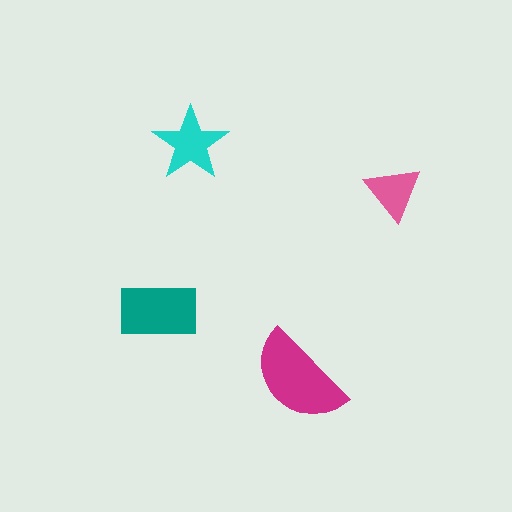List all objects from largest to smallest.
The magenta semicircle, the teal rectangle, the cyan star, the pink triangle.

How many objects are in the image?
There are 4 objects in the image.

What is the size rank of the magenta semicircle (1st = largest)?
1st.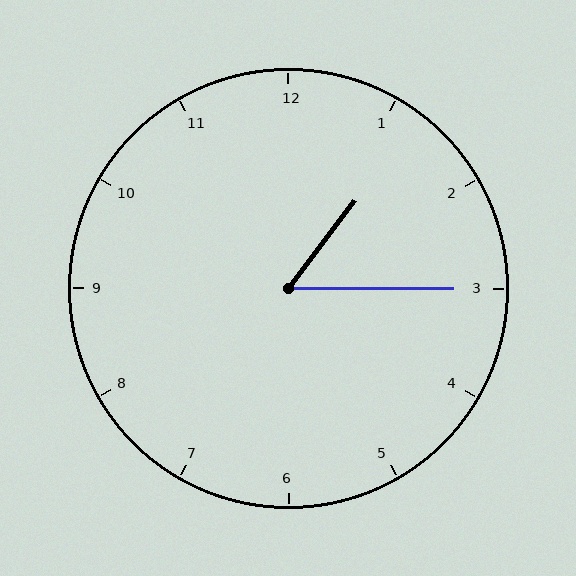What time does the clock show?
1:15.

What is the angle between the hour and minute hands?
Approximately 52 degrees.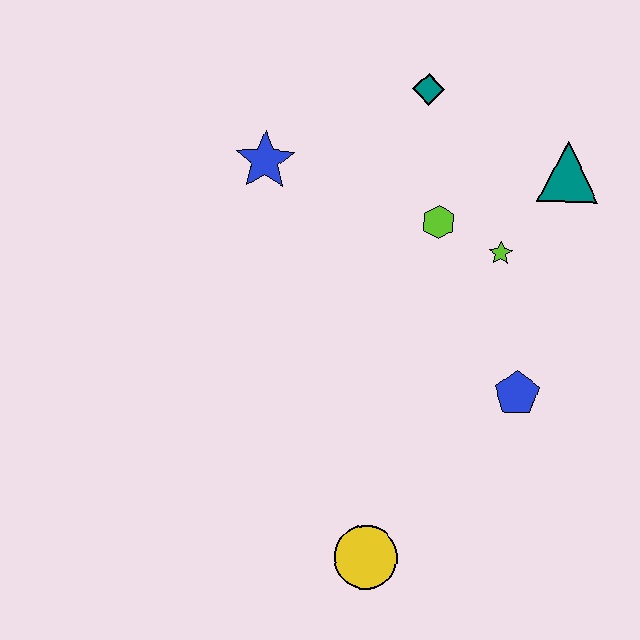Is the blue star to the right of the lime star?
No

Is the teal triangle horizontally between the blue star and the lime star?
No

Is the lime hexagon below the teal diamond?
Yes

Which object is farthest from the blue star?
The yellow circle is farthest from the blue star.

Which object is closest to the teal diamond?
The lime hexagon is closest to the teal diamond.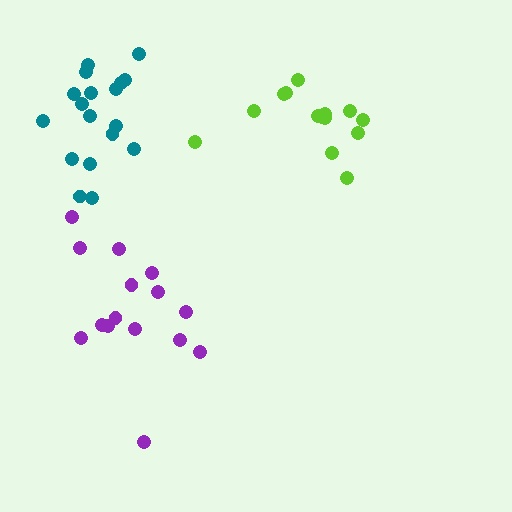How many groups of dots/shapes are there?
There are 3 groups.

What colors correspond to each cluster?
The clusters are colored: lime, teal, purple.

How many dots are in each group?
Group 1: 14 dots, Group 2: 18 dots, Group 3: 15 dots (47 total).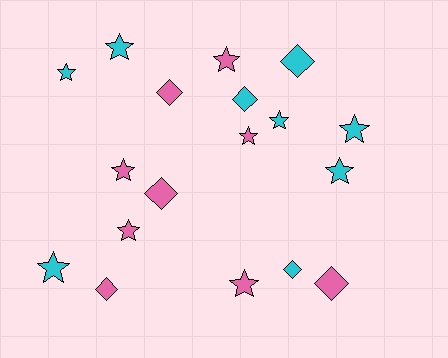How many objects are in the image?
There are 18 objects.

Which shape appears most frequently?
Star, with 11 objects.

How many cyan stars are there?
There are 6 cyan stars.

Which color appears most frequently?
Pink, with 9 objects.